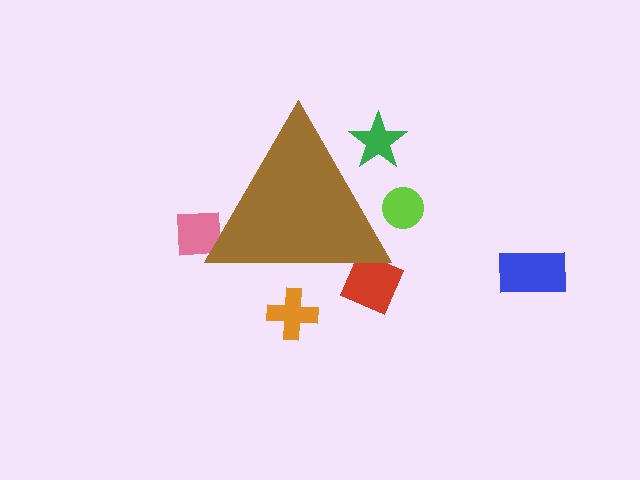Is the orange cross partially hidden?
Yes, the orange cross is partially hidden behind the brown triangle.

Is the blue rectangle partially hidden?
No, the blue rectangle is fully visible.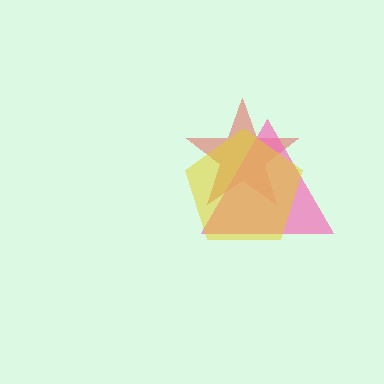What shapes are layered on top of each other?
The layered shapes are: a red star, a pink triangle, a yellow pentagon.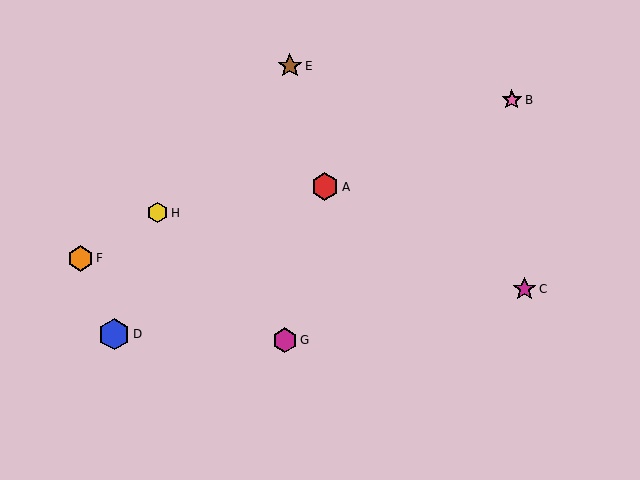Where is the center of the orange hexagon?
The center of the orange hexagon is at (81, 258).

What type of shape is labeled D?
Shape D is a blue hexagon.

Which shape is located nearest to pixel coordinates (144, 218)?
The yellow hexagon (labeled H) at (157, 213) is nearest to that location.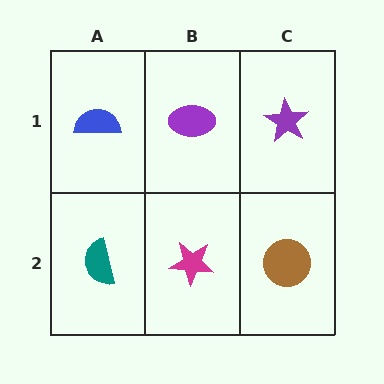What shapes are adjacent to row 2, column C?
A purple star (row 1, column C), a magenta star (row 2, column B).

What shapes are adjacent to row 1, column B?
A magenta star (row 2, column B), a blue semicircle (row 1, column A), a purple star (row 1, column C).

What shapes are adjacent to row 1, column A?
A teal semicircle (row 2, column A), a purple ellipse (row 1, column B).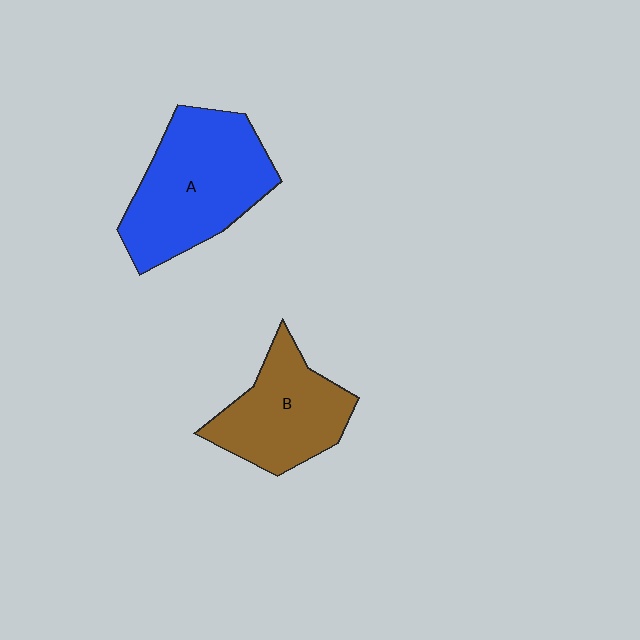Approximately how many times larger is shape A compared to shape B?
Approximately 1.4 times.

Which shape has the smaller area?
Shape B (brown).